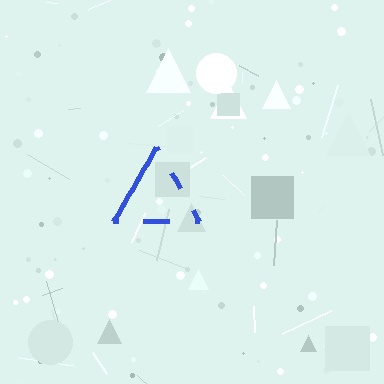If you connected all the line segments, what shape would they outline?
They would outline a triangle.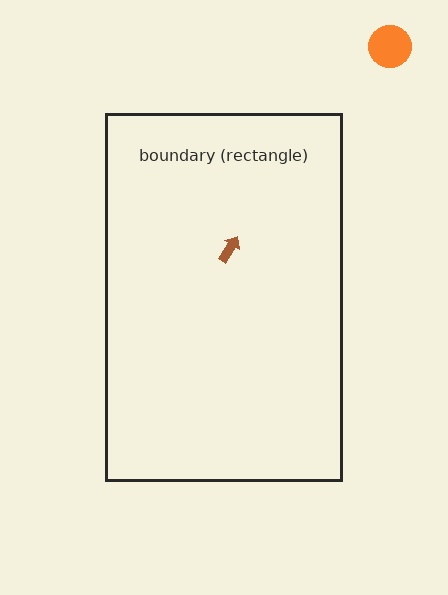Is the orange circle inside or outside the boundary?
Outside.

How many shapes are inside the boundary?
1 inside, 1 outside.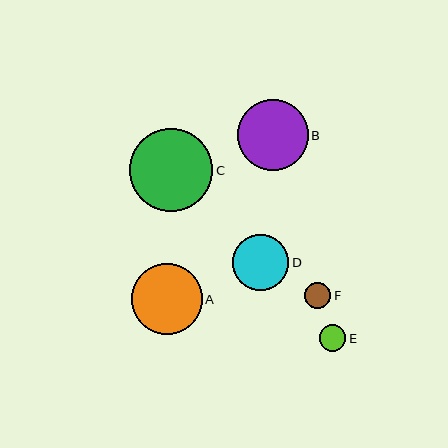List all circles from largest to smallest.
From largest to smallest: C, A, B, D, E, F.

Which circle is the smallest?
Circle F is the smallest with a size of approximately 26 pixels.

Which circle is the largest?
Circle C is the largest with a size of approximately 83 pixels.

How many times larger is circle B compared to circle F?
Circle B is approximately 2.7 times the size of circle F.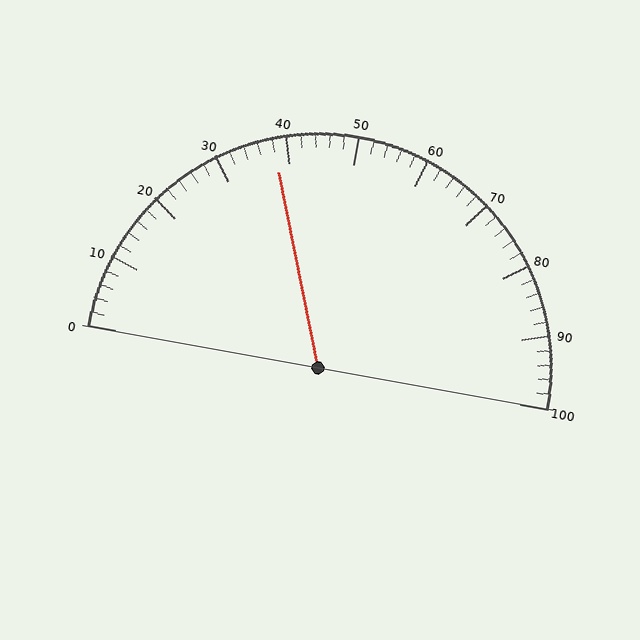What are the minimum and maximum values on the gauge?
The gauge ranges from 0 to 100.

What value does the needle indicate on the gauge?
The needle indicates approximately 38.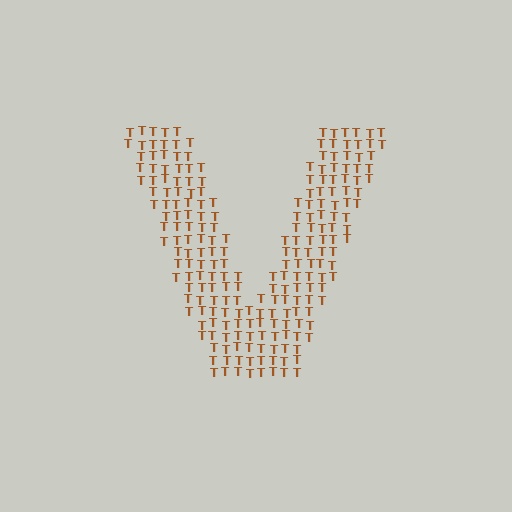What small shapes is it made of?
It is made of small letter T's.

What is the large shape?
The large shape is the letter V.